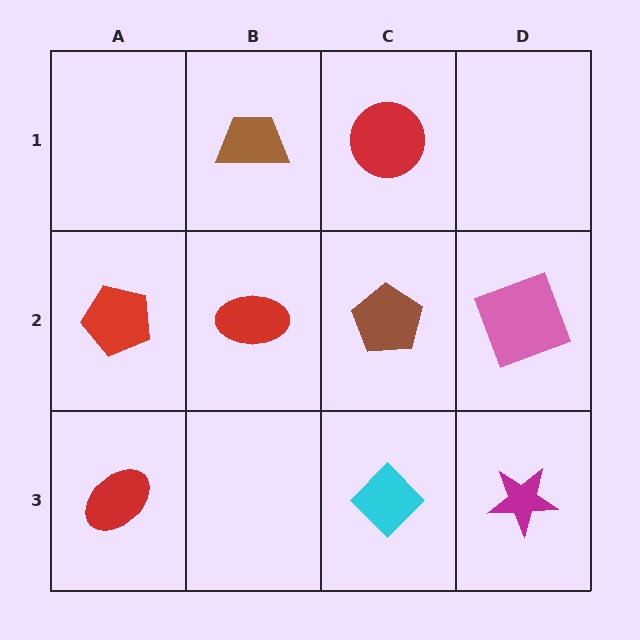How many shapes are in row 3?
3 shapes.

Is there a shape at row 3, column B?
No, that cell is empty.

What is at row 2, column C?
A brown pentagon.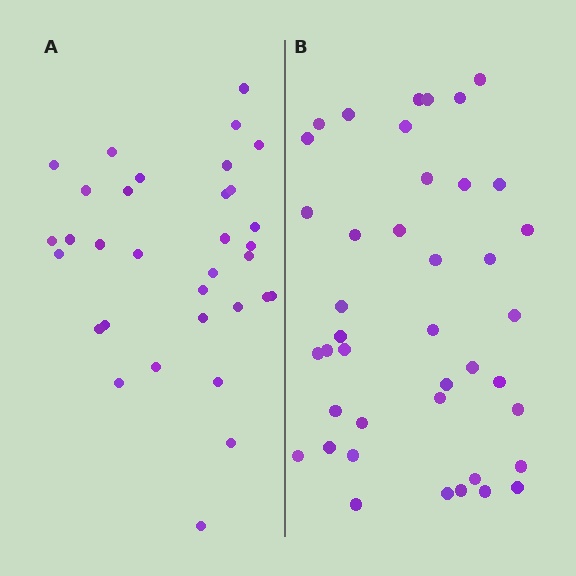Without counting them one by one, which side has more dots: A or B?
Region B (the right region) has more dots.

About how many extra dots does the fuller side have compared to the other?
Region B has roughly 8 or so more dots than region A.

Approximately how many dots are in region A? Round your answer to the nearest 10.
About 30 dots. (The exact count is 33, which rounds to 30.)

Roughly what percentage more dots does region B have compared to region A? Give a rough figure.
About 25% more.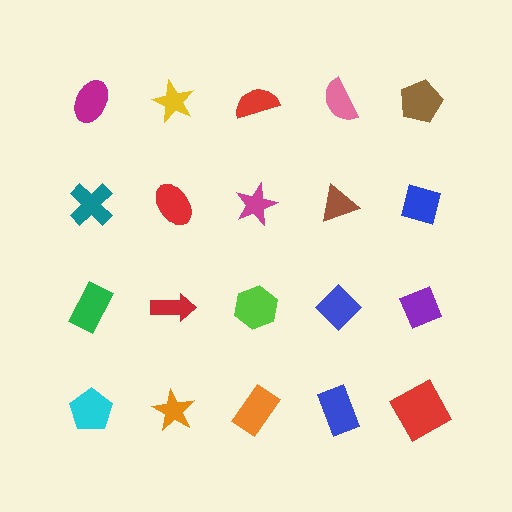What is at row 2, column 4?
A brown triangle.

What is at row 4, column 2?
An orange star.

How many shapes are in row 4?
5 shapes.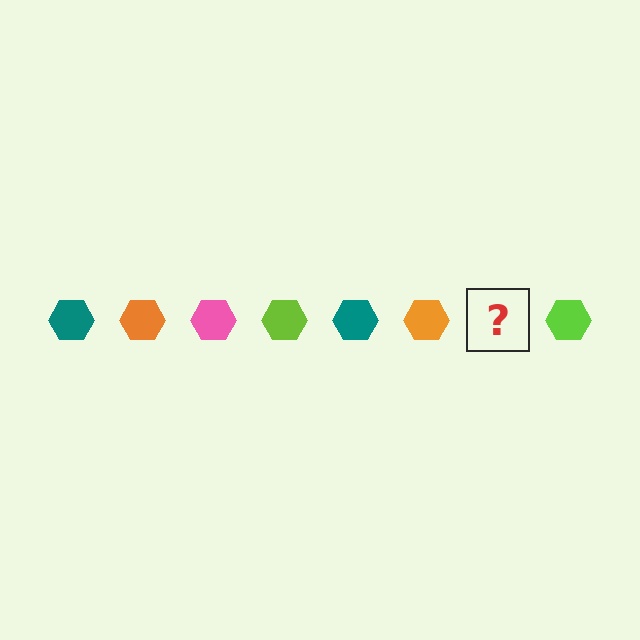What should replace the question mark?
The question mark should be replaced with a pink hexagon.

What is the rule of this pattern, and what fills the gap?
The rule is that the pattern cycles through teal, orange, pink, lime hexagons. The gap should be filled with a pink hexagon.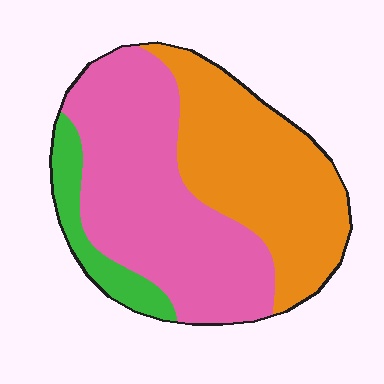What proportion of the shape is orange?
Orange takes up about two fifths (2/5) of the shape.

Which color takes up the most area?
Pink, at roughly 50%.